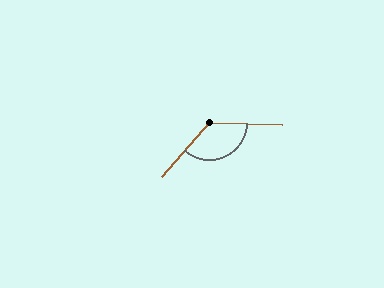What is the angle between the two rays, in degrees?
Approximately 130 degrees.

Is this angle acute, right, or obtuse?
It is obtuse.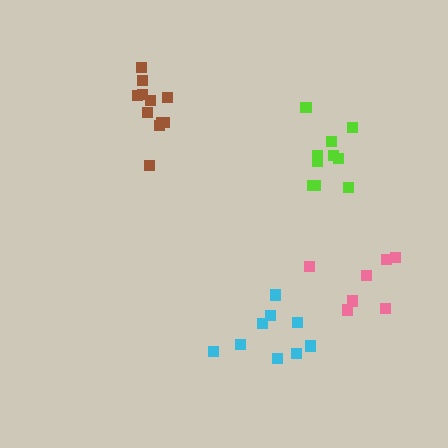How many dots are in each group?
Group 1: 10 dots, Group 2: 7 dots, Group 3: 9 dots, Group 4: 11 dots (37 total).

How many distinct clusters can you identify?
There are 4 distinct clusters.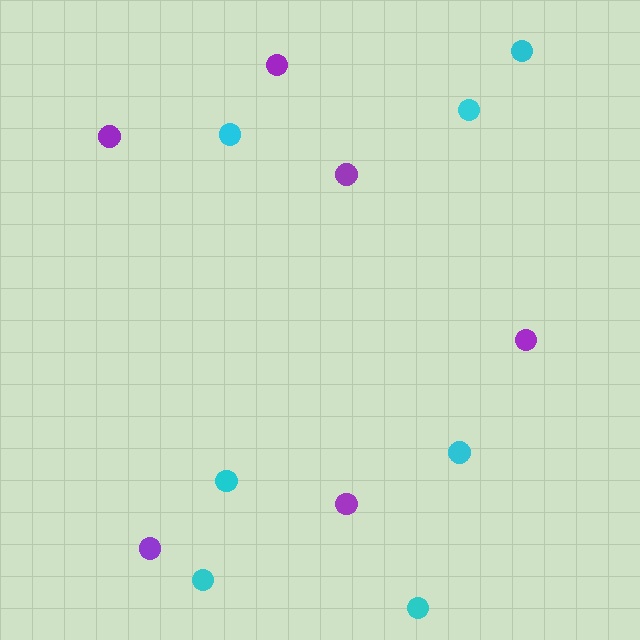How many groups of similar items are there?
There are 2 groups: one group of cyan circles (7) and one group of purple circles (6).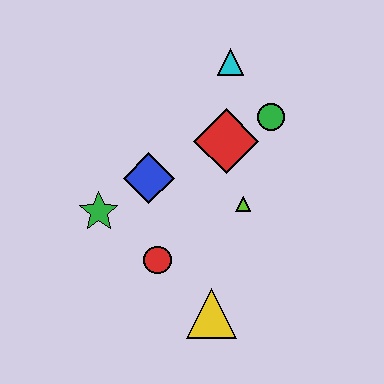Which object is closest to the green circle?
The red diamond is closest to the green circle.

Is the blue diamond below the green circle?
Yes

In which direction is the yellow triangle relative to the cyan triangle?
The yellow triangle is below the cyan triangle.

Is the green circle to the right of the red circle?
Yes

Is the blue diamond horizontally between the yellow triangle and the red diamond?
No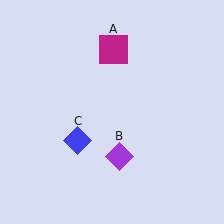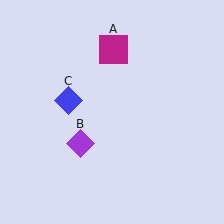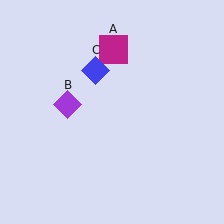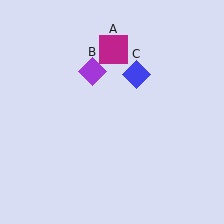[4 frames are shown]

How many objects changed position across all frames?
2 objects changed position: purple diamond (object B), blue diamond (object C).